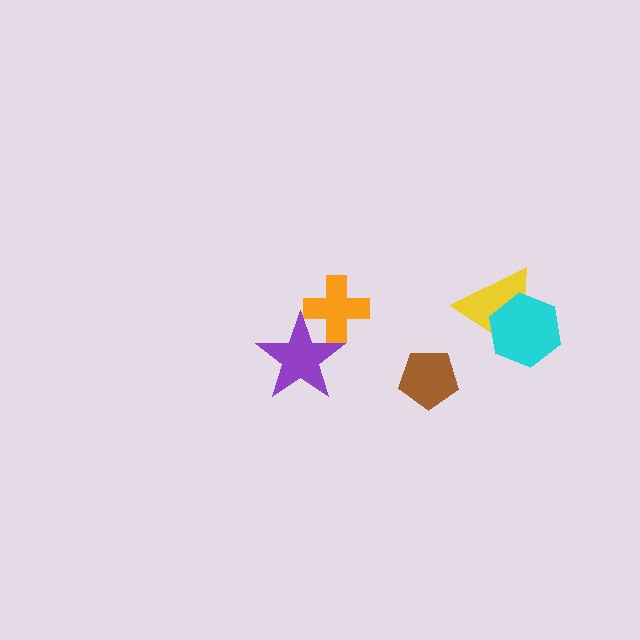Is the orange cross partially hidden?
Yes, it is partially covered by another shape.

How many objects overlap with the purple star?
1 object overlaps with the purple star.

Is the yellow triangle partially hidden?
Yes, it is partially covered by another shape.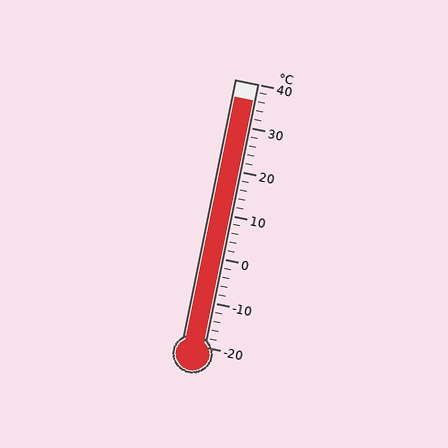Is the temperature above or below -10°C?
The temperature is above -10°C.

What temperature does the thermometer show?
The thermometer shows approximately 36°C.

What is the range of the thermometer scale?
The thermometer scale ranges from -20°C to 40°C.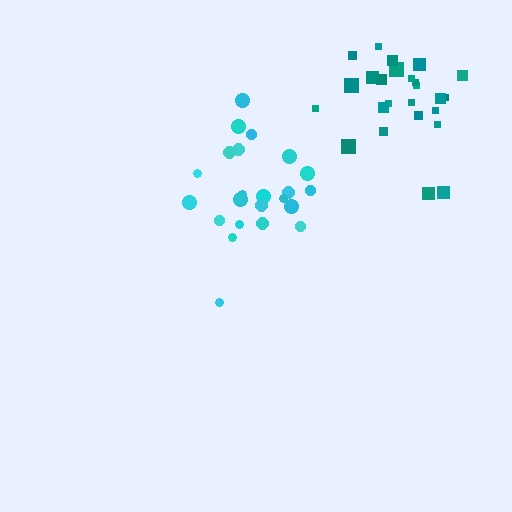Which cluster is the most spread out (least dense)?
Cyan.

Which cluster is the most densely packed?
Teal.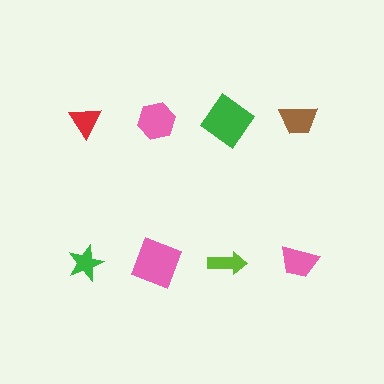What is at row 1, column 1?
A red triangle.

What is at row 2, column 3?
A lime arrow.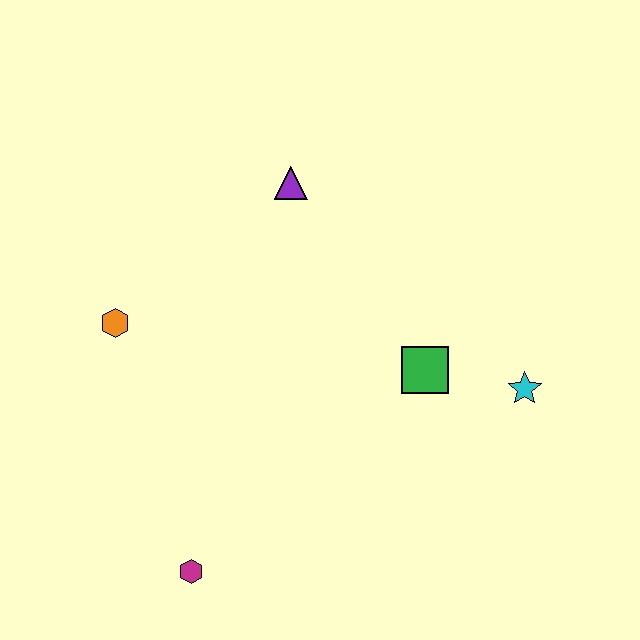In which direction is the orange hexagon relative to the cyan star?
The orange hexagon is to the left of the cyan star.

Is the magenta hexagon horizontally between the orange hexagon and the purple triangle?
Yes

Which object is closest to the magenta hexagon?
The orange hexagon is closest to the magenta hexagon.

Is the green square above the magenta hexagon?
Yes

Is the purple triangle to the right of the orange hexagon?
Yes